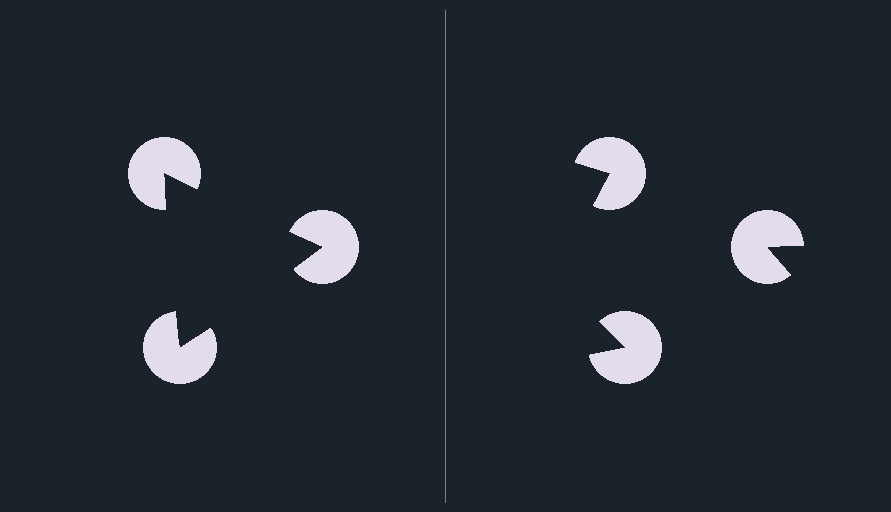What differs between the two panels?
The pac-man discs are positioned identically on both sides; only the wedge orientations differ. On the left they align to a triangle; on the right they are misaligned.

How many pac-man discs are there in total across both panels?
6 — 3 on each side.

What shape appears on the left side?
An illusory triangle.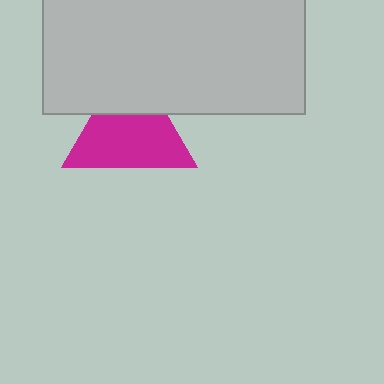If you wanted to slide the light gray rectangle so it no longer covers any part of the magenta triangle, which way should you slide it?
Slide it up — that is the most direct way to separate the two shapes.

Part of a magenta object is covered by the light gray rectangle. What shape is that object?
It is a triangle.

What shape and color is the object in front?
The object in front is a light gray rectangle.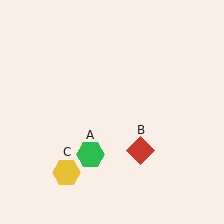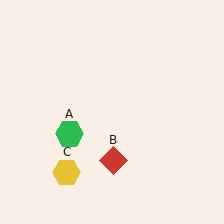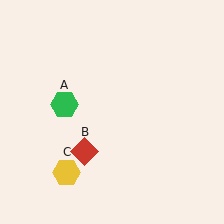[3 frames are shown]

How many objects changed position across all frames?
2 objects changed position: green hexagon (object A), red diamond (object B).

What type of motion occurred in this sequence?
The green hexagon (object A), red diamond (object B) rotated clockwise around the center of the scene.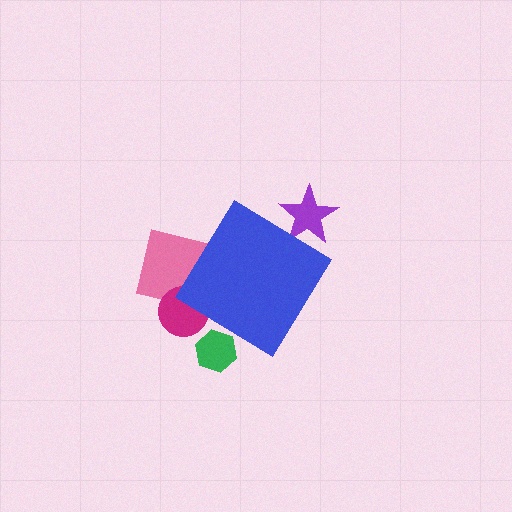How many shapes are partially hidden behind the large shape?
4 shapes are partially hidden.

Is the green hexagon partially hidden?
Yes, the green hexagon is partially hidden behind the blue diamond.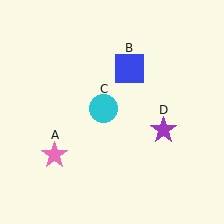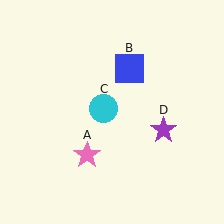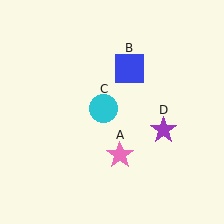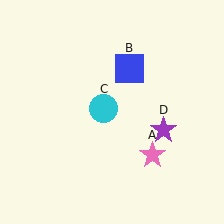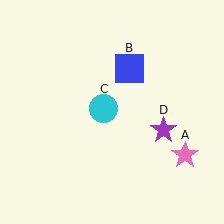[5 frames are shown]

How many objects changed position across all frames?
1 object changed position: pink star (object A).